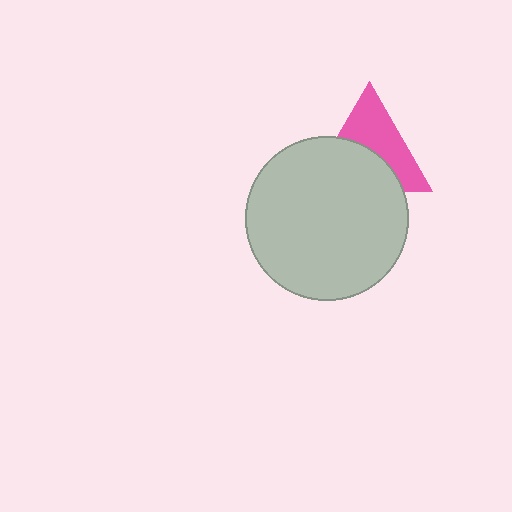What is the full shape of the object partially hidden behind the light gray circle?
The partially hidden object is a pink triangle.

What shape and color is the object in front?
The object in front is a light gray circle.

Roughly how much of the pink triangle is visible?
About half of it is visible (roughly 51%).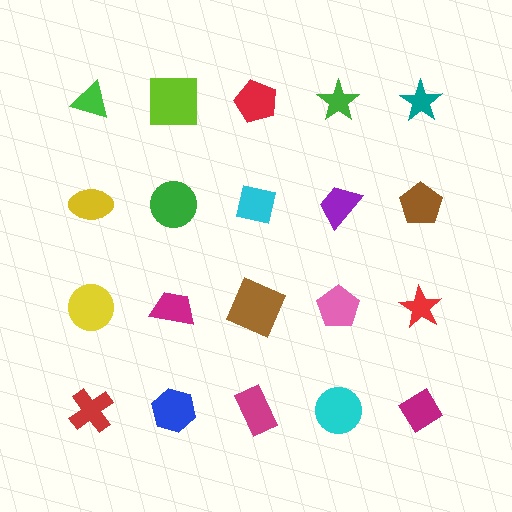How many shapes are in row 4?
5 shapes.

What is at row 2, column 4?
A purple trapezoid.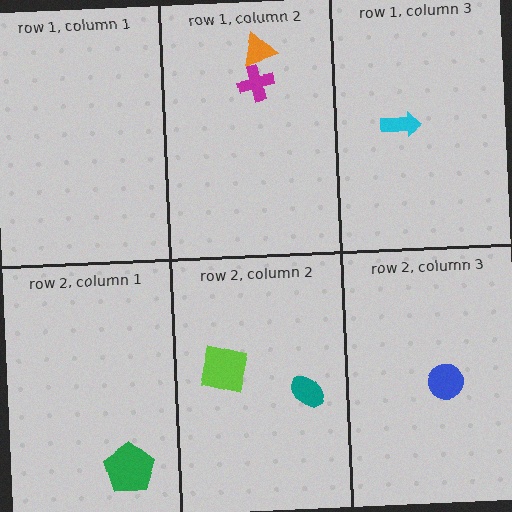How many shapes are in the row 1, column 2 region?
2.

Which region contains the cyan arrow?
The row 1, column 3 region.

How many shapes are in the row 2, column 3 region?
1.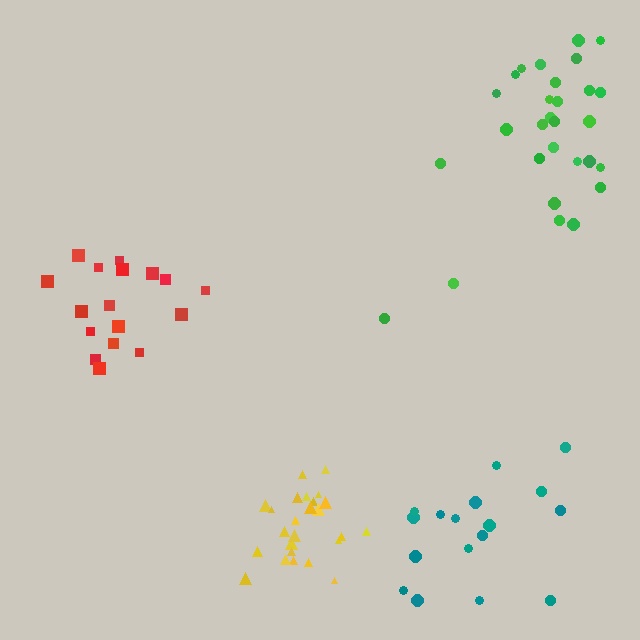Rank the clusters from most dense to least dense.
yellow, teal, red, green.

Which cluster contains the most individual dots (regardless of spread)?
Green (29).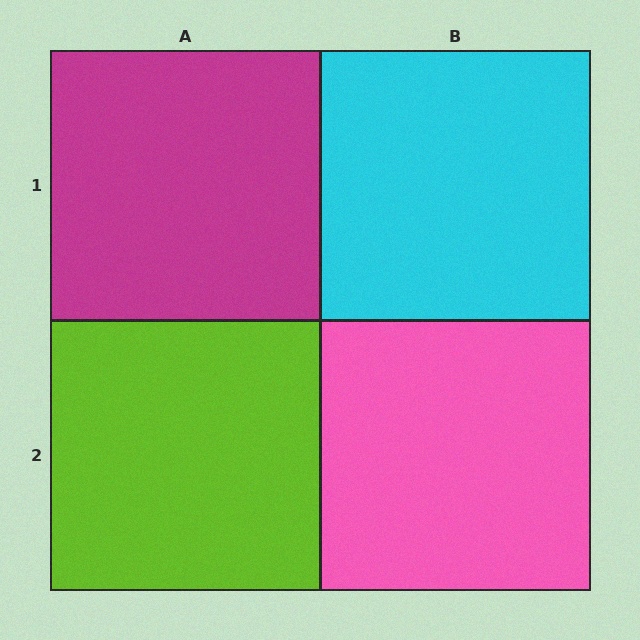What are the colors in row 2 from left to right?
Lime, pink.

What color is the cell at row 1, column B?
Cyan.